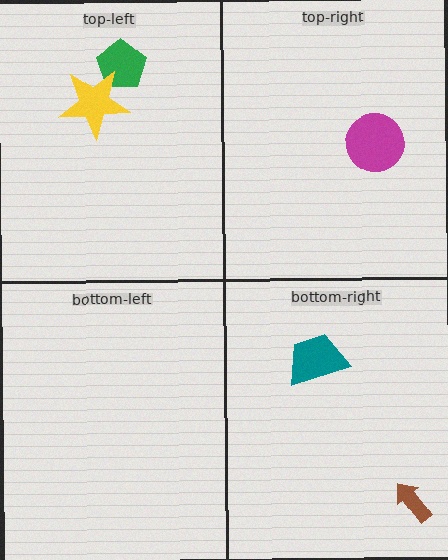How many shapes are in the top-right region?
1.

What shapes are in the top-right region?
The magenta circle.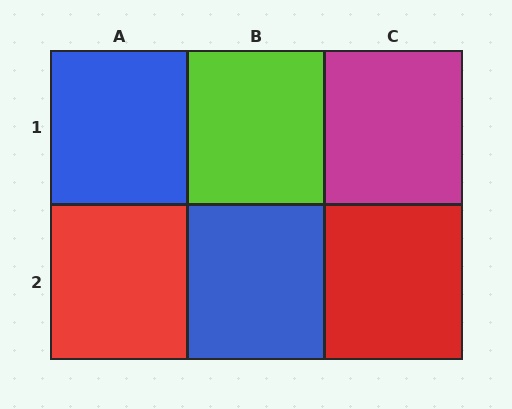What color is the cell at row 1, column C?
Magenta.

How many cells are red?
2 cells are red.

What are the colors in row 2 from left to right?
Red, blue, red.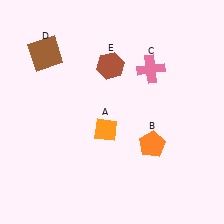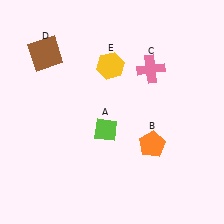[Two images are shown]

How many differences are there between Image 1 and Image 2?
There are 2 differences between the two images.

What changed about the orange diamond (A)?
In Image 1, A is orange. In Image 2, it changed to lime.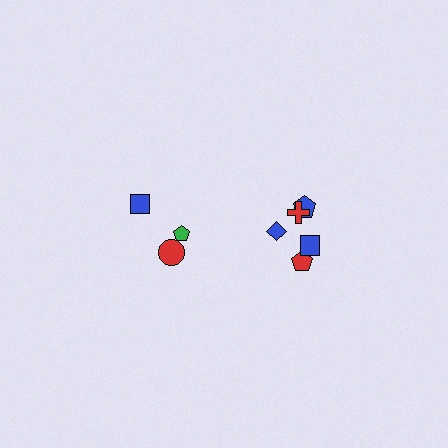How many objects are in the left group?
There are 3 objects.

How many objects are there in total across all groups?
There are 8 objects.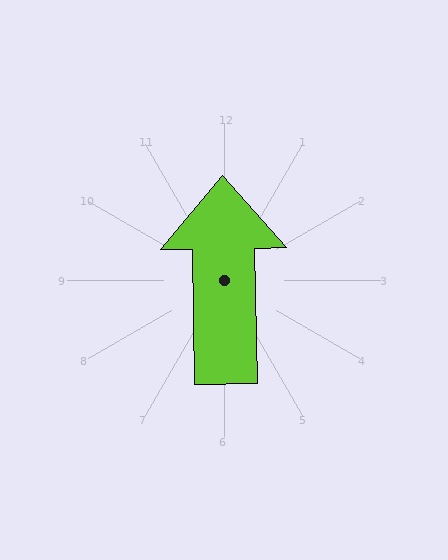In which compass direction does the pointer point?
North.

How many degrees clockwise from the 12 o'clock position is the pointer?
Approximately 359 degrees.